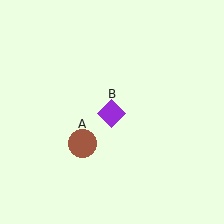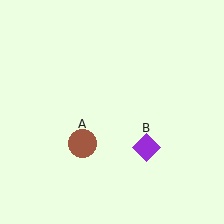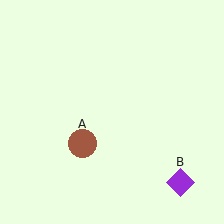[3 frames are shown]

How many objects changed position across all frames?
1 object changed position: purple diamond (object B).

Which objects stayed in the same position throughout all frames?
Brown circle (object A) remained stationary.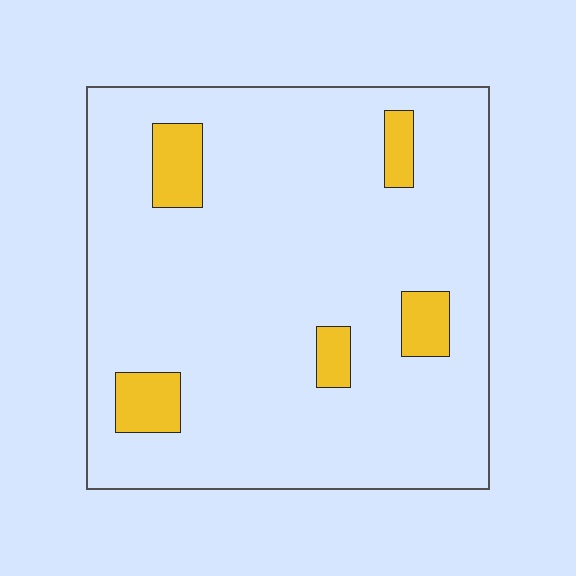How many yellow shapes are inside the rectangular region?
5.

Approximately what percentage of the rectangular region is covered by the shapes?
Approximately 10%.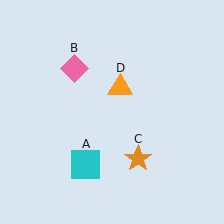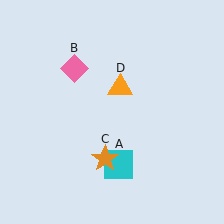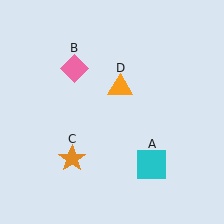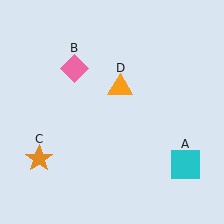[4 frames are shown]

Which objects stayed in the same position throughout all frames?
Pink diamond (object B) and orange triangle (object D) remained stationary.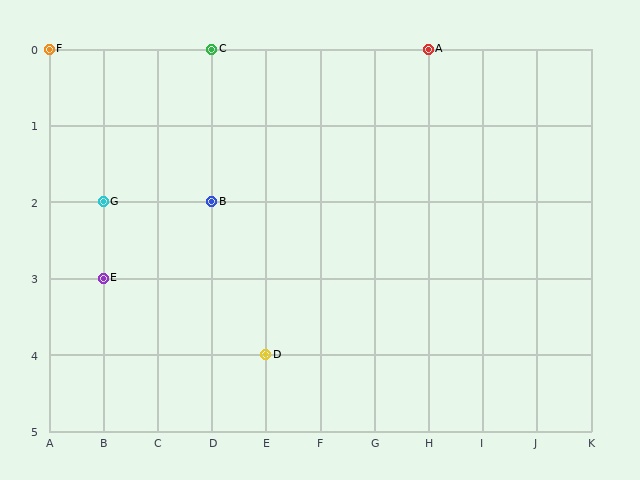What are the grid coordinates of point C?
Point C is at grid coordinates (D, 0).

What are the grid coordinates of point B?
Point B is at grid coordinates (D, 2).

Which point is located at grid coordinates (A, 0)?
Point F is at (A, 0).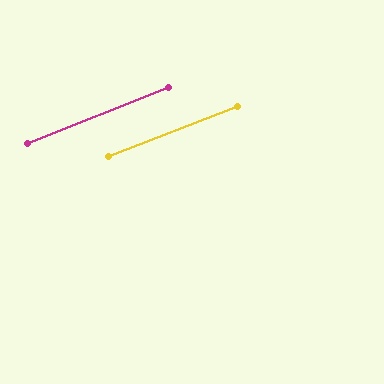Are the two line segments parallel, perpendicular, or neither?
Parallel — their directions differ by only 0.9°.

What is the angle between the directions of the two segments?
Approximately 1 degree.